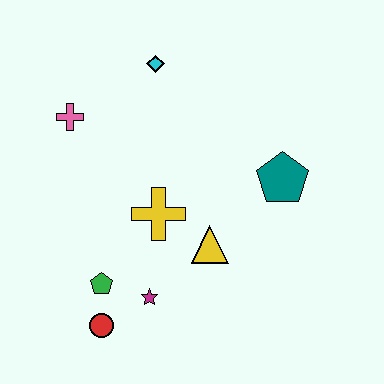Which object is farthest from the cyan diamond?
The red circle is farthest from the cyan diamond.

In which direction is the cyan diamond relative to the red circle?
The cyan diamond is above the red circle.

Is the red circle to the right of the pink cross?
Yes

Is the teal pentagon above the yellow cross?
Yes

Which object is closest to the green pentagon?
The red circle is closest to the green pentagon.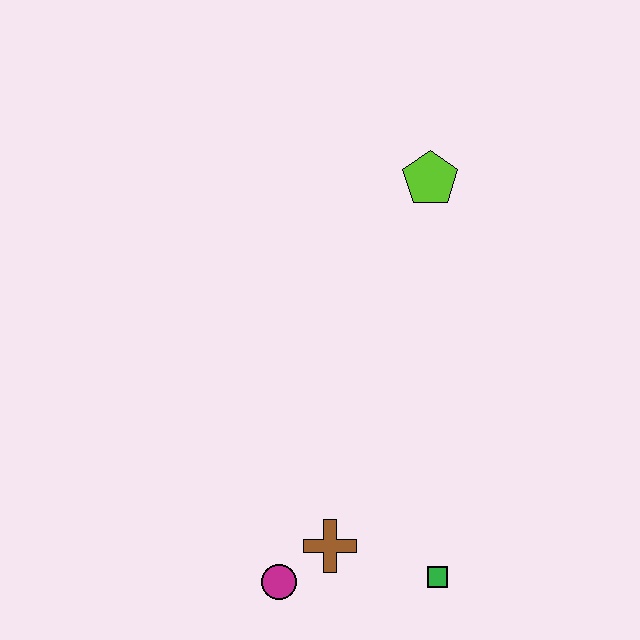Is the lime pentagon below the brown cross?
No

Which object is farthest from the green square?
The lime pentagon is farthest from the green square.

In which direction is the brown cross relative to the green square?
The brown cross is to the left of the green square.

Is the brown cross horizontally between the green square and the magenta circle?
Yes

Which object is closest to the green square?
The brown cross is closest to the green square.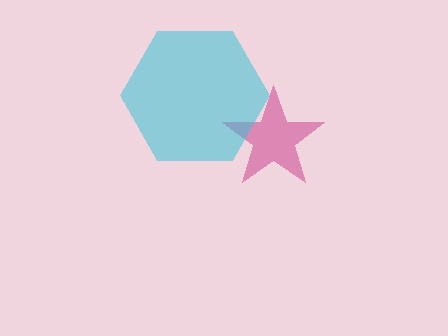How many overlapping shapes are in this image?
There are 2 overlapping shapes in the image.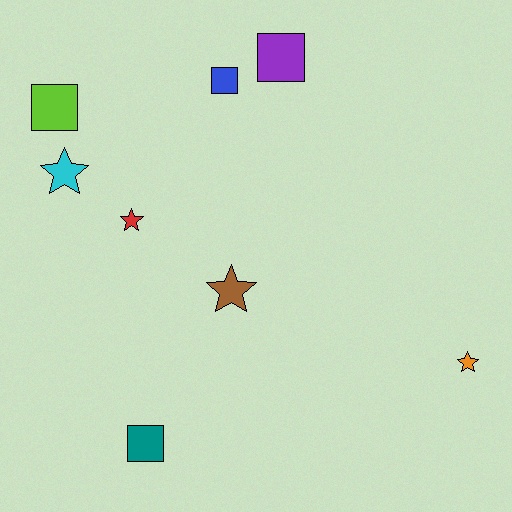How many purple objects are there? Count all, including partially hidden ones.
There is 1 purple object.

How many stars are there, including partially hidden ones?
There are 4 stars.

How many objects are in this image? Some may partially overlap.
There are 8 objects.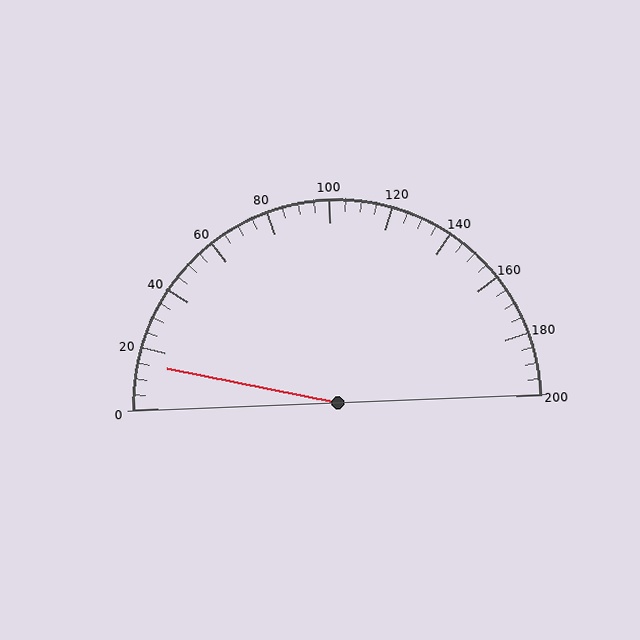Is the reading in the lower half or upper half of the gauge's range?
The reading is in the lower half of the range (0 to 200).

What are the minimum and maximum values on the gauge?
The gauge ranges from 0 to 200.